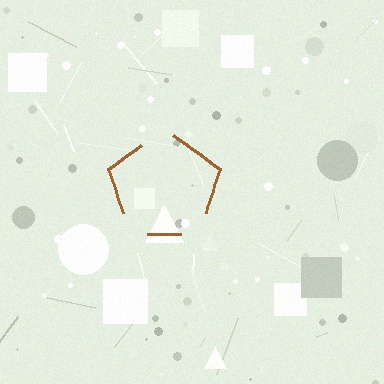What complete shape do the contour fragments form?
The contour fragments form a pentagon.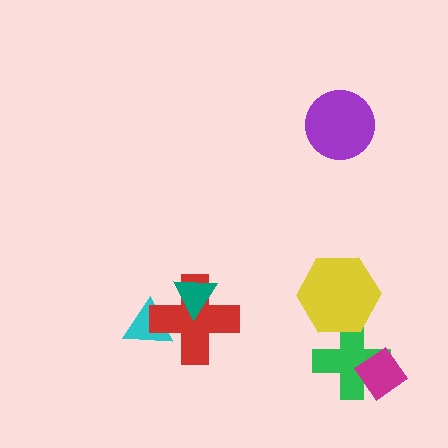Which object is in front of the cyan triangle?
The red cross is in front of the cyan triangle.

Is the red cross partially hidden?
Yes, it is partially covered by another shape.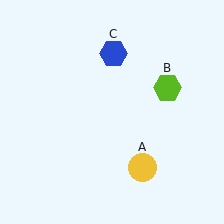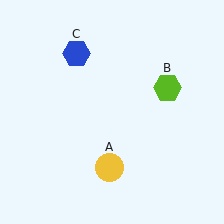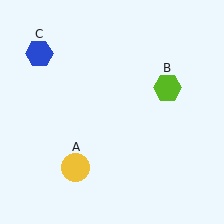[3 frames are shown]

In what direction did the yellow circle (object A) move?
The yellow circle (object A) moved left.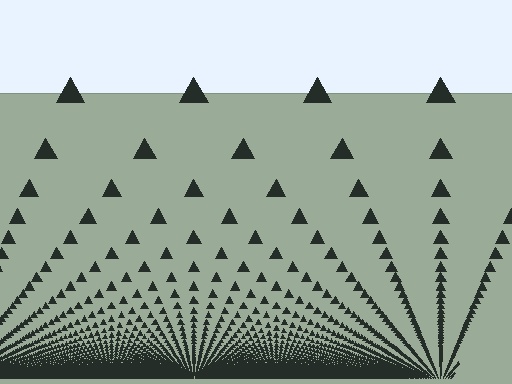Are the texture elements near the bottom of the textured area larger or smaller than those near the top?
Smaller. The gradient is inverted — elements near the bottom are smaller and denser.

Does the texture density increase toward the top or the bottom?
Density increases toward the bottom.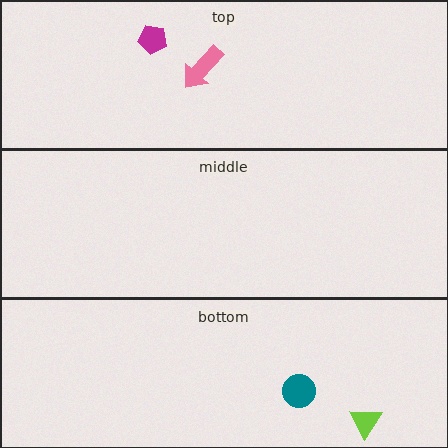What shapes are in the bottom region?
The lime triangle, the teal circle.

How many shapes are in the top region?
2.